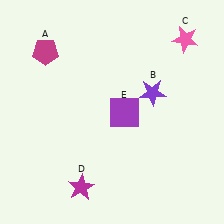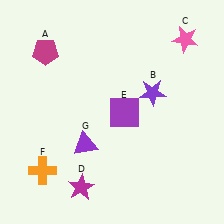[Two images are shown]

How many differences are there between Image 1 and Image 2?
There are 2 differences between the two images.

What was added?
An orange cross (F), a purple triangle (G) were added in Image 2.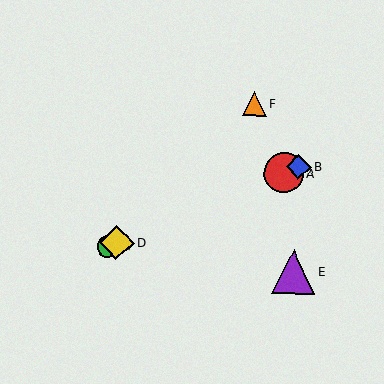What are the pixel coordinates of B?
Object B is at (298, 167).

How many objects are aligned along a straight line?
4 objects (A, B, C, D) are aligned along a straight line.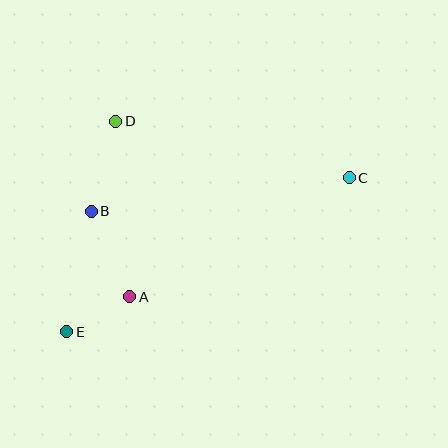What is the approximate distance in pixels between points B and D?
The distance between B and D is approximately 93 pixels.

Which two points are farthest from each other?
Points C and E are farthest from each other.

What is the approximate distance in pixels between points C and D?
The distance between C and D is approximately 241 pixels.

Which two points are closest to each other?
Points A and E are closest to each other.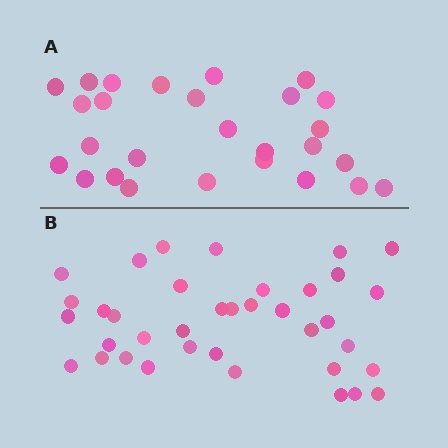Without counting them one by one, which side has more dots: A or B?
Region B (the bottom region) has more dots.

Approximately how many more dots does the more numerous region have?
Region B has roughly 10 or so more dots than region A.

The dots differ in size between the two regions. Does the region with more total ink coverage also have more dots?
No. Region A has more total ink coverage because its dots are larger, but region B actually contains more individual dots. Total area can be misleading — the number of items is what matters here.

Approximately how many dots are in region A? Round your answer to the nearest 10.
About 30 dots. (The exact count is 27, which rounds to 30.)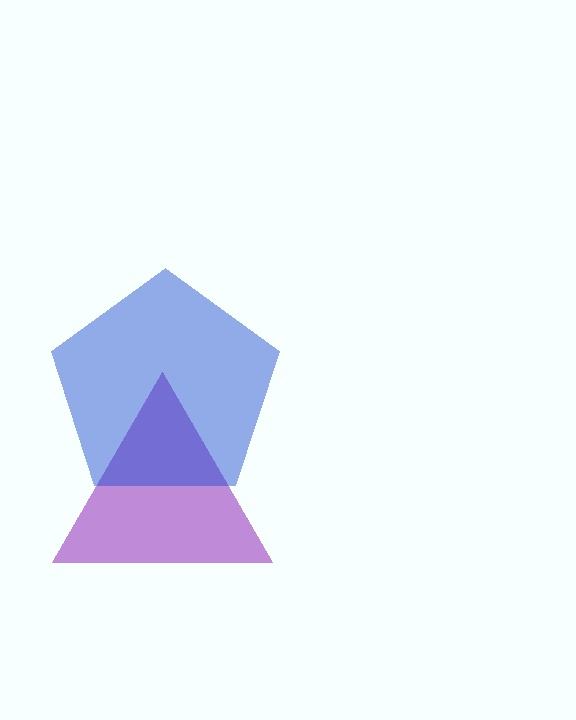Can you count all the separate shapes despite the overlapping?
Yes, there are 2 separate shapes.